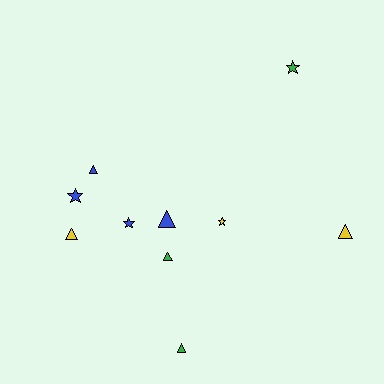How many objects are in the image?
There are 10 objects.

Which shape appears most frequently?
Triangle, with 6 objects.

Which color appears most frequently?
Blue, with 4 objects.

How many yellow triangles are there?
There are 2 yellow triangles.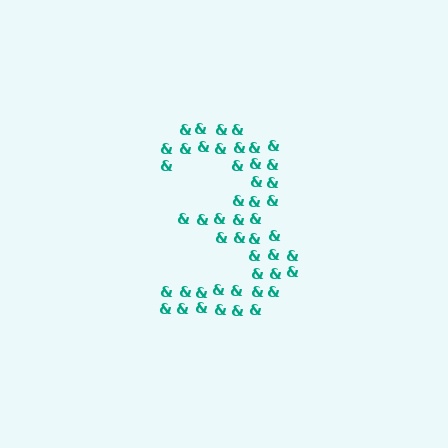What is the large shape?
The large shape is the digit 3.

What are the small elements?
The small elements are ampersands.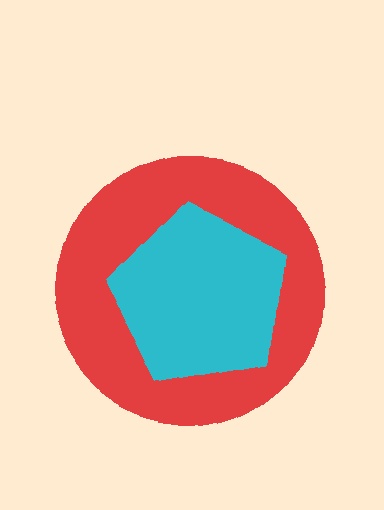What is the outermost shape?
The red circle.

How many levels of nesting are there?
2.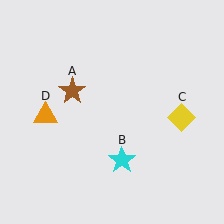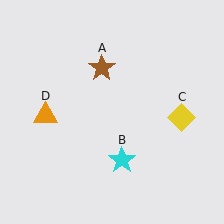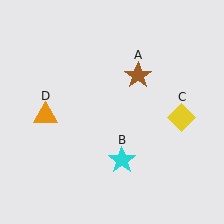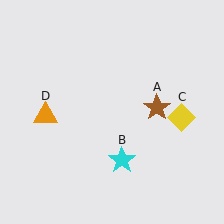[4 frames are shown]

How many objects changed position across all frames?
1 object changed position: brown star (object A).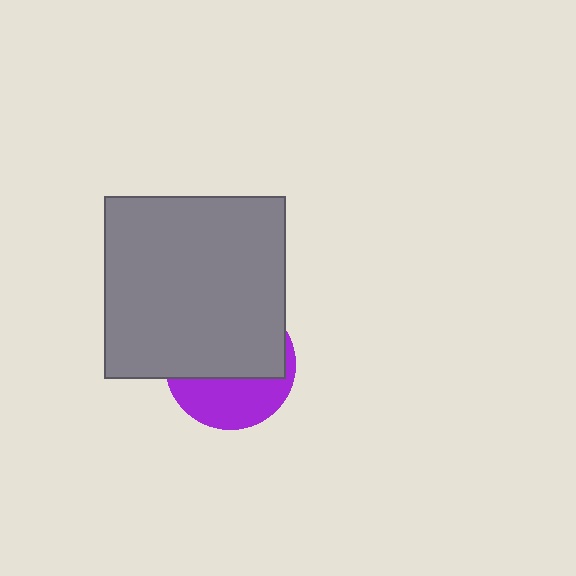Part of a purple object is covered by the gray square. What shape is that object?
It is a circle.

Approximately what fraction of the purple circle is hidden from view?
Roughly 61% of the purple circle is hidden behind the gray square.